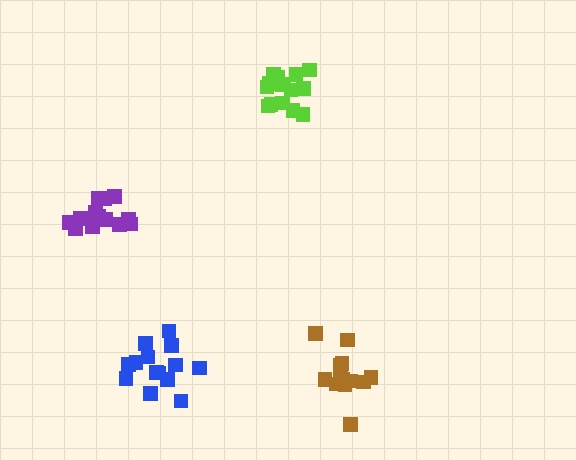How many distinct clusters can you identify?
There are 4 distinct clusters.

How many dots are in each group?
Group 1: 15 dots, Group 2: 14 dots, Group 3: 14 dots, Group 4: 13 dots (56 total).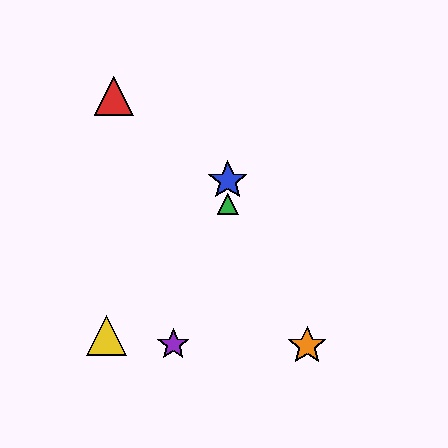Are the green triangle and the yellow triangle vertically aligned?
No, the green triangle is at x≈228 and the yellow triangle is at x≈106.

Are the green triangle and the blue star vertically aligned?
Yes, both are at x≈228.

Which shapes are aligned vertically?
The blue star, the green triangle are aligned vertically.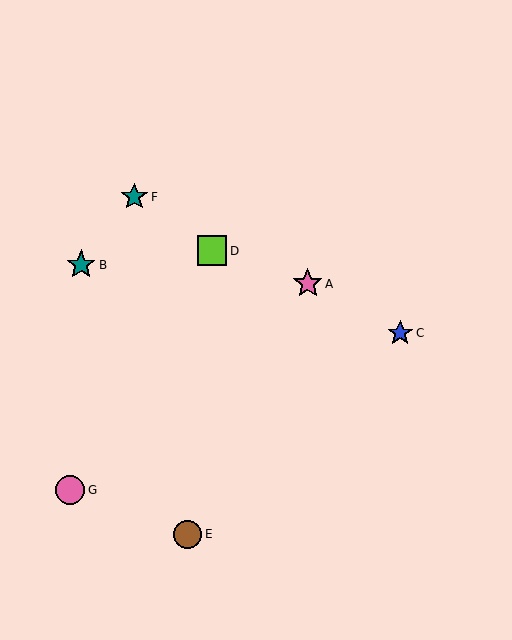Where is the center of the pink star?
The center of the pink star is at (308, 284).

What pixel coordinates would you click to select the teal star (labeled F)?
Click at (134, 197) to select the teal star F.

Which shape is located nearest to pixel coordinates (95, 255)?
The teal star (labeled B) at (81, 265) is nearest to that location.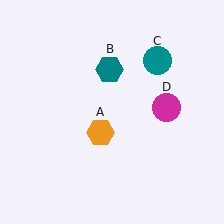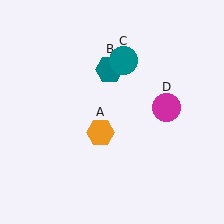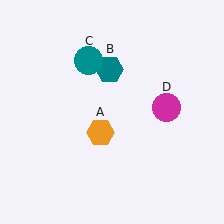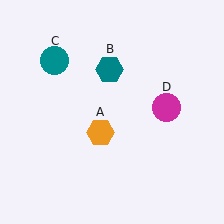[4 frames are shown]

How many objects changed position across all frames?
1 object changed position: teal circle (object C).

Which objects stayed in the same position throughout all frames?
Orange hexagon (object A) and teal hexagon (object B) and magenta circle (object D) remained stationary.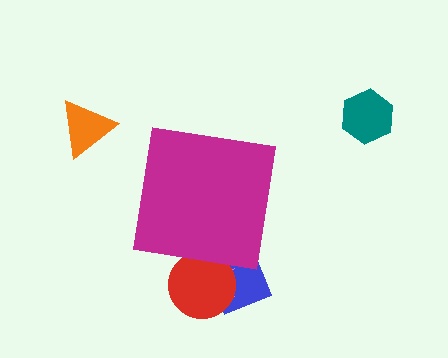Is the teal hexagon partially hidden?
No, the teal hexagon is fully visible.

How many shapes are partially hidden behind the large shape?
3 shapes are partially hidden.